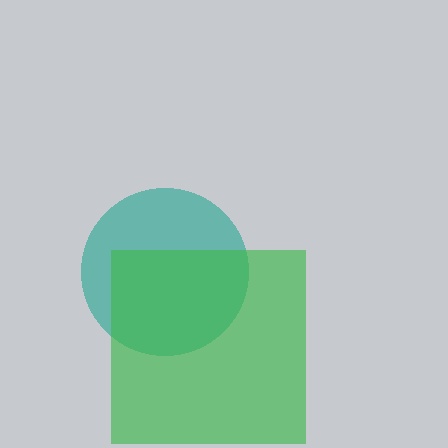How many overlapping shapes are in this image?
There are 2 overlapping shapes in the image.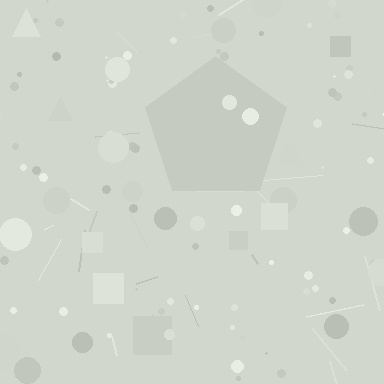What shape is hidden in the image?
A pentagon is hidden in the image.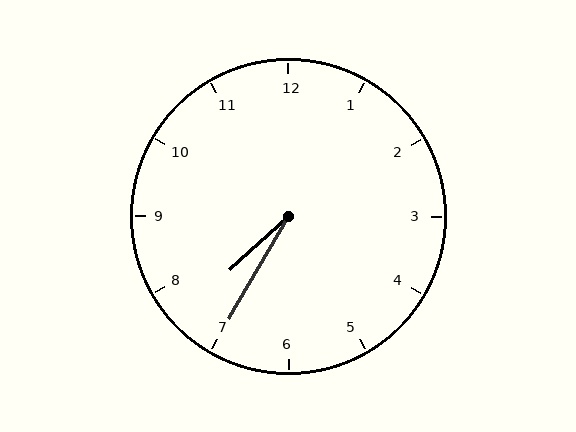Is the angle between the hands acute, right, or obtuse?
It is acute.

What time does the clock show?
7:35.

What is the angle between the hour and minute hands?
Approximately 18 degrees.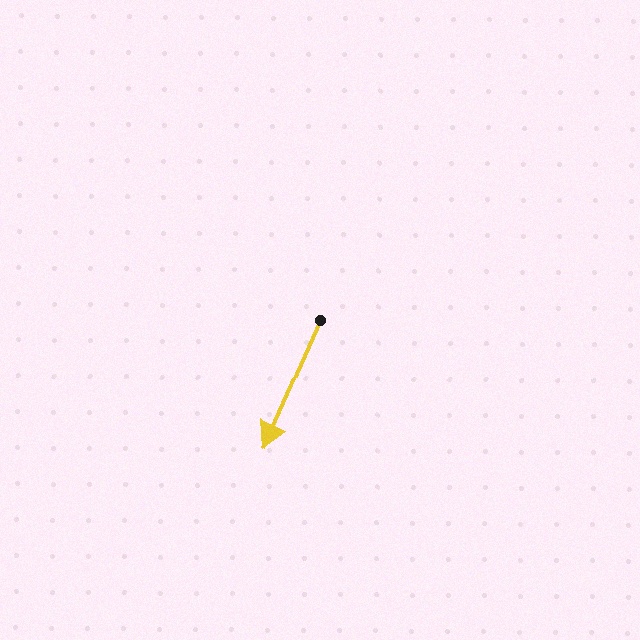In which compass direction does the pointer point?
Southwest.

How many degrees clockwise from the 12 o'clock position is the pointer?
Approximately 204 degrees.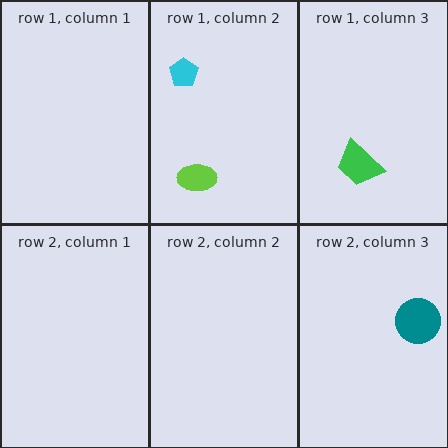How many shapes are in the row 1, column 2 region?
2.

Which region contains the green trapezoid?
The row 1, column 3 region.